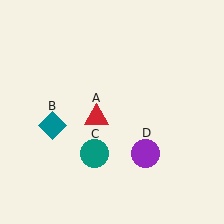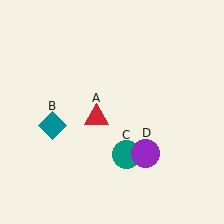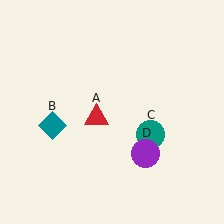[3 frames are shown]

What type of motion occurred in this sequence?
The teal circle (object C) rotated counterclockwise around the center of the scene.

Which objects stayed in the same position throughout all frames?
Red triangle (object A) and teal diamond (object B) and purple circle (object D) remained stationary.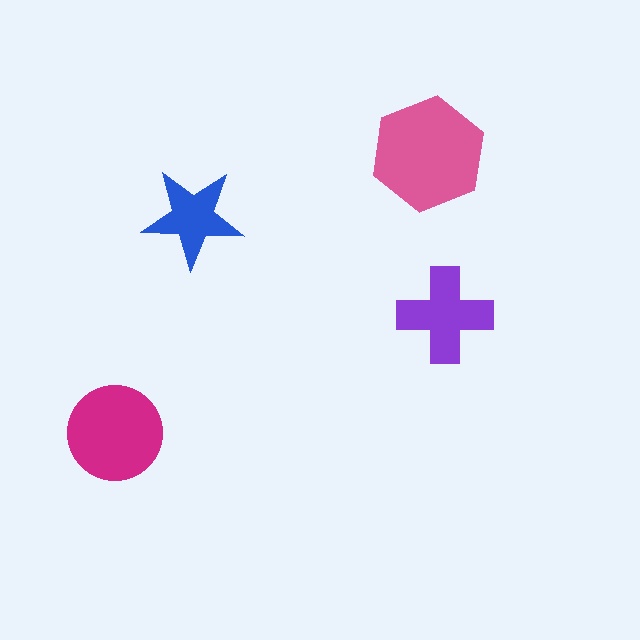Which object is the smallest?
The blue star.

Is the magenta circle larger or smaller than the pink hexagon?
Smaller.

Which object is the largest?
The pink hexagon.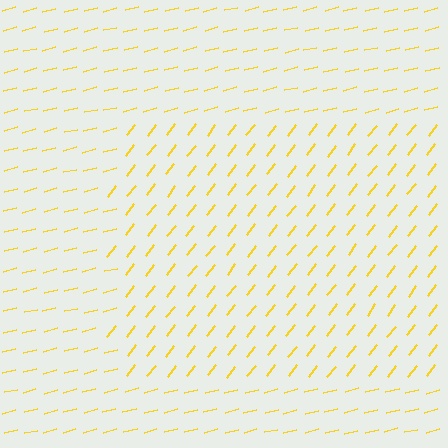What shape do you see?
I see a rectangle.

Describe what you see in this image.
The image is filled with small yellow line segments. A rectangle region in the image has lines oriented differently from the surrounding lines, creating a visible texture boundary.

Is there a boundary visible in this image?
Yes, there is a texture boundary formed by a change in line orientation.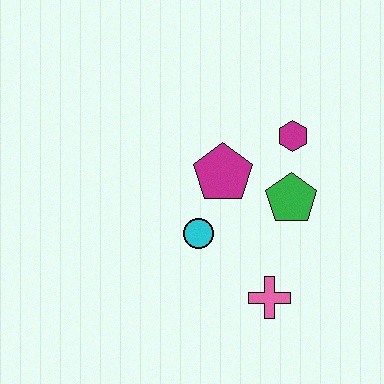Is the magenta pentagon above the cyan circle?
Yes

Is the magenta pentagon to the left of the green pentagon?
Yes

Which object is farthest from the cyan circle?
The magenta hexagon is farthest from the cyan circle.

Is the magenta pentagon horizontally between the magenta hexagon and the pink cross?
No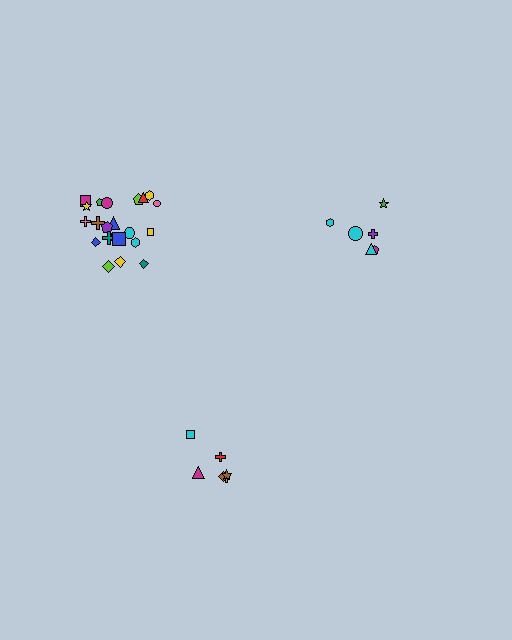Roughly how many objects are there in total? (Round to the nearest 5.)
Roughly 35 objects in total.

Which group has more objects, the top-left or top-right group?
The top-left group.